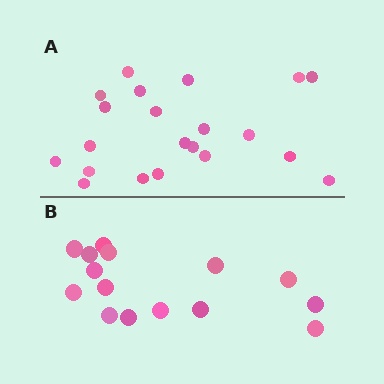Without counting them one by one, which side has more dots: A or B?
Region A (the top region) has more dots.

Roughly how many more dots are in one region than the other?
Region A has about 6 more dots than region B.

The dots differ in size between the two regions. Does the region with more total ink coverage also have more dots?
No. Region B has more total ink coverage because its dots are larger, but region A actually contains more individual dots. Total area can be misleading — the number of items is what matters here.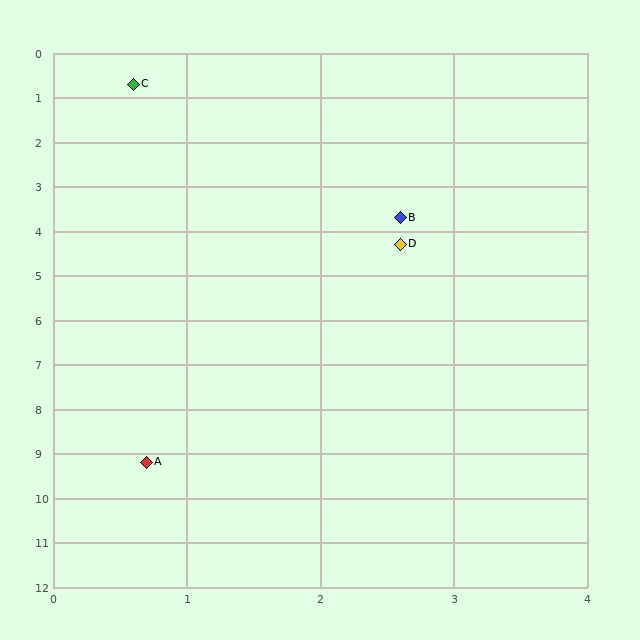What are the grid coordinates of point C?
Point C is at approximately (0.6, 0.7).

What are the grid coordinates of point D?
Point D is at approximately (2.6, 4.3).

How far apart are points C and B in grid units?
Points C and B are about 3.6 grid units apart.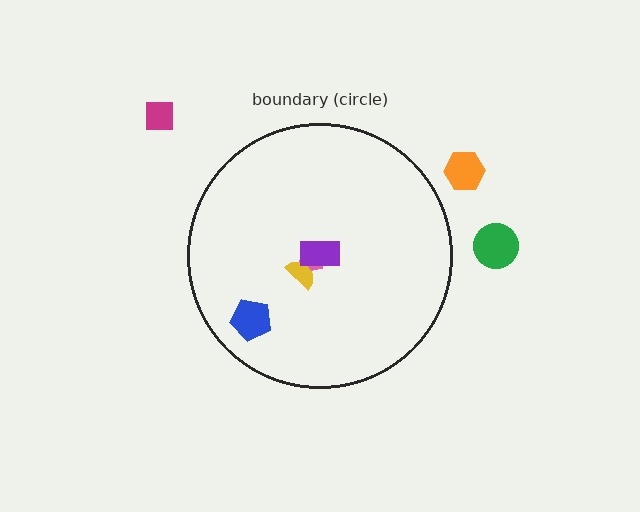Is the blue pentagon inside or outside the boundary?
Inside.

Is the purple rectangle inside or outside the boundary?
Inside.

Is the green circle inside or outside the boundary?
Outside.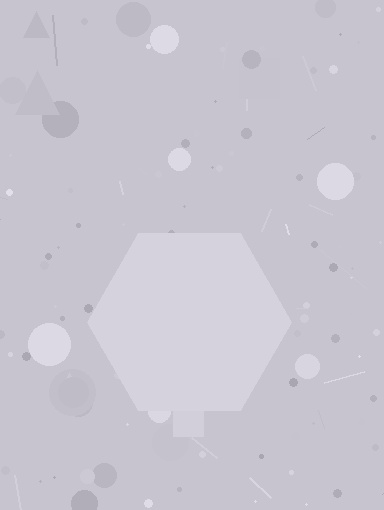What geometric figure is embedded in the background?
A hexagon is embedded in the background.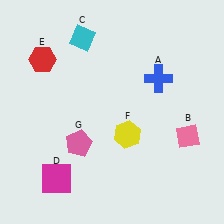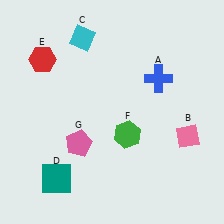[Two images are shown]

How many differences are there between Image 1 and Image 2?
There are 2 differences between the two images.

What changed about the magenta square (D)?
In Image 1, D is magenta. In Image 2, it changed to teal.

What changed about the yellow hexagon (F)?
In Image 1, F is yellow. In Image 2, it changed to green.